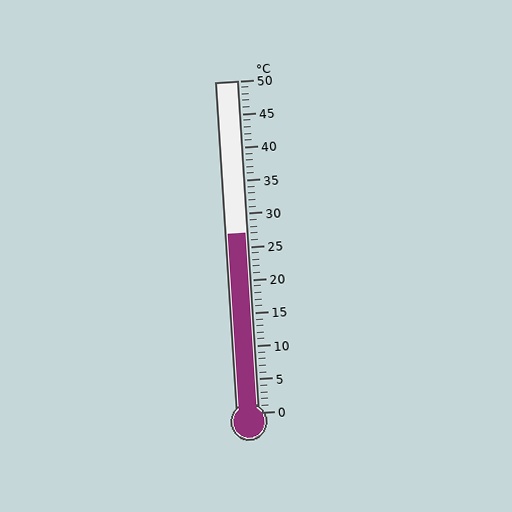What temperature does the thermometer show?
The thermometer shows approximately 27°C.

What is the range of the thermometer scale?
The thermometer scale ranges from 0°C to 50°C.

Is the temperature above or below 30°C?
The temperature is below 30°C.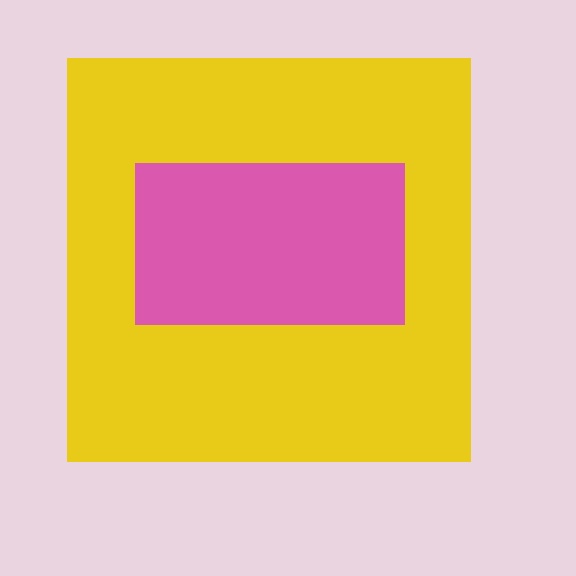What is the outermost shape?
The yellow square.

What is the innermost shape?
The pink rectangle.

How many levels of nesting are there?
2.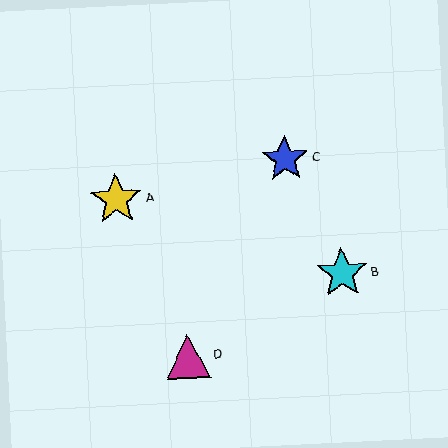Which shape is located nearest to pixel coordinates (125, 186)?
The yellow star (labeled A) at (116, 199) is nearest to that location.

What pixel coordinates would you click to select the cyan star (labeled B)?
Click at (342, 273) to select the cyan star B.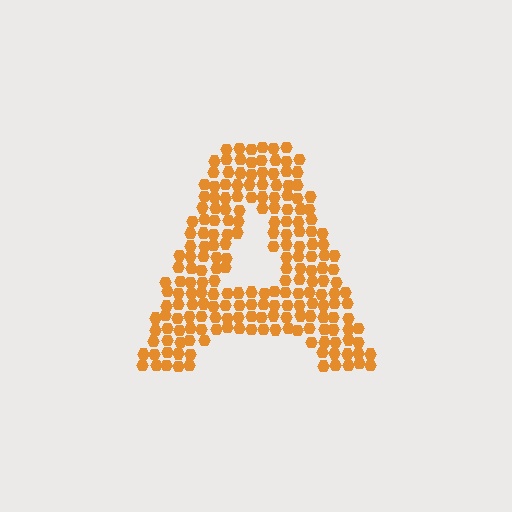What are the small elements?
The small elements are hexagons.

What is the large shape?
The large shape is the letter A.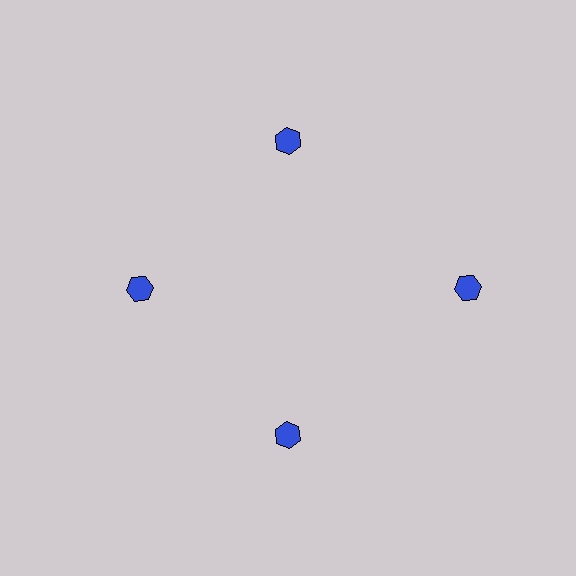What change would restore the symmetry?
The symmetry would be restored by moving it inward, back onto the ring so that all 4 hexagons sit at equal angles and equal distance from the center.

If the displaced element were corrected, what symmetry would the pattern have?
It would have 4-fold rotational symmetry — the pattern would map onto itself every 90 degrees.